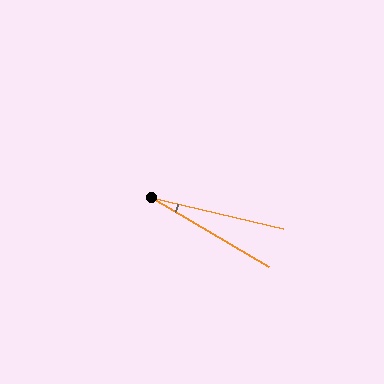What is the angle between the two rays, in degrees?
Approximately 17 degrees.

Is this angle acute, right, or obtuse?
It is acute.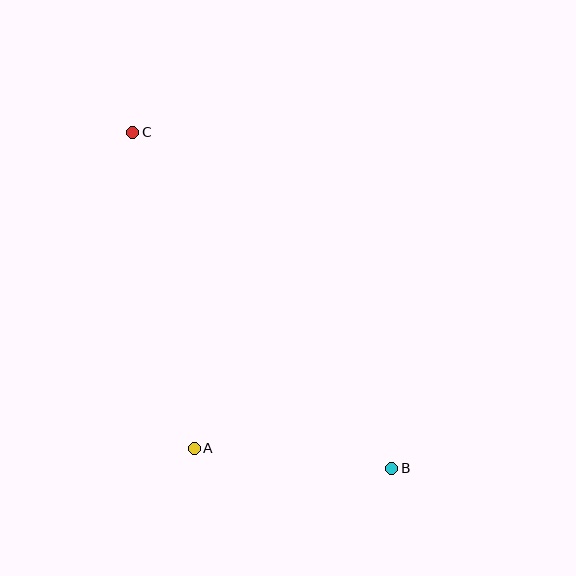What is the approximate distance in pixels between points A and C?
The distance between A and C is approximately 322 pixels.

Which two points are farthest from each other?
Points B and C are farthest from each other.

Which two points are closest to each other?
Points A and B are closest to each other.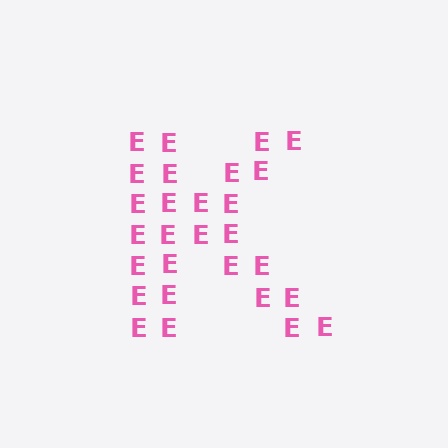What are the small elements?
The small elements are letter E's.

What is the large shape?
The large shape is the letter K.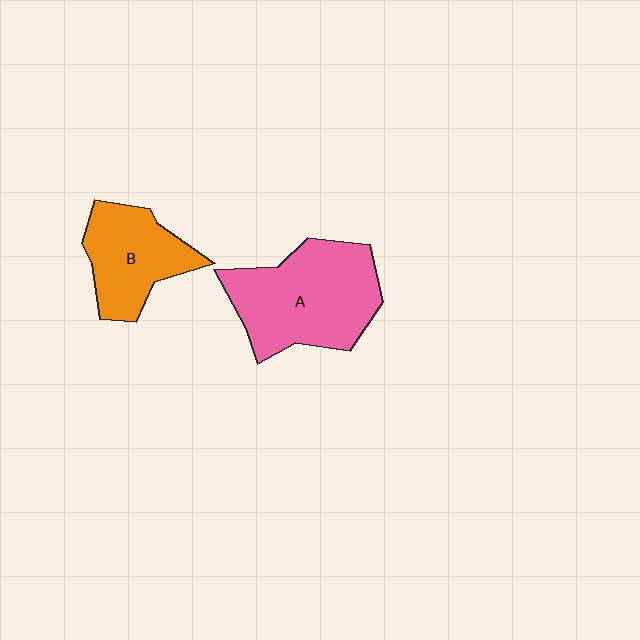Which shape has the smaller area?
Shape B (orange).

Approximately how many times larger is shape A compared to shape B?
Approximately 1.5 times.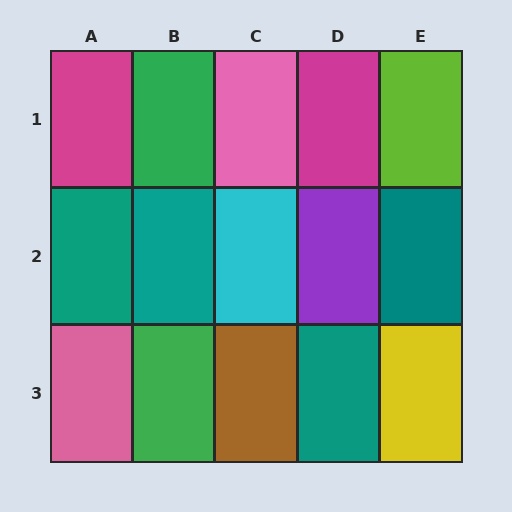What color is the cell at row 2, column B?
Teal.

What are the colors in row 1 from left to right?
Magenta, green, pink, magenta, lime.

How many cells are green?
2 cells are green.